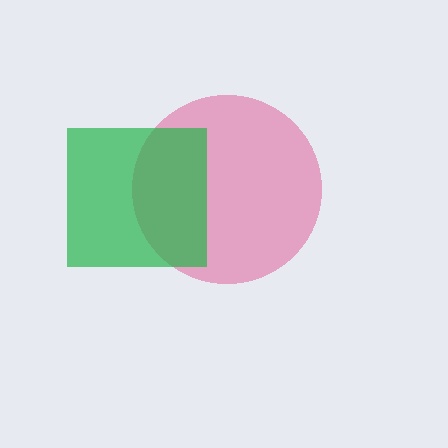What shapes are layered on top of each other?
The layered shapes are: a pink circle, a green square.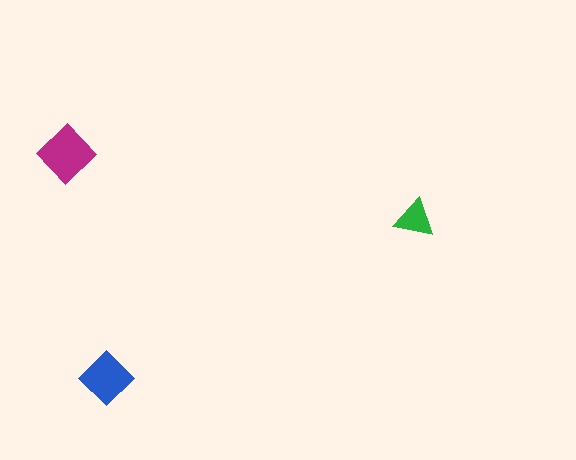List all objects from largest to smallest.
The magenta diamond, the blue diamond, the green triangle.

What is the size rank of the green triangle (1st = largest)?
3rd.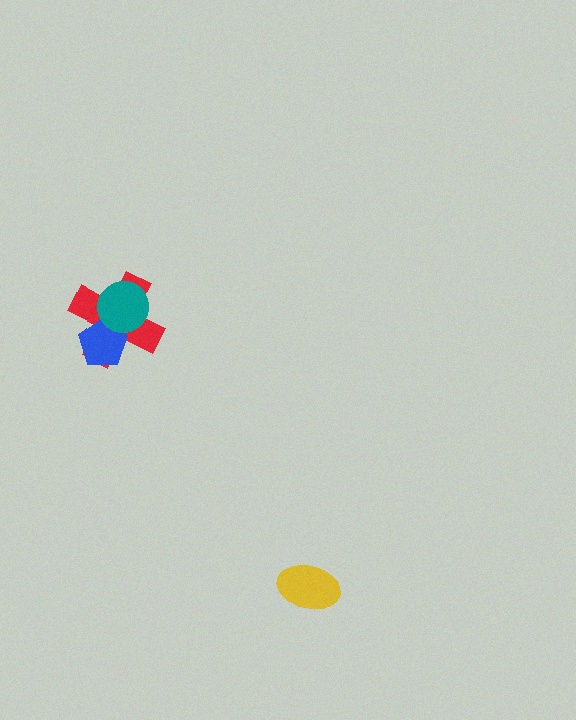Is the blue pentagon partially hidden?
Yes, it is partially covered by another shape.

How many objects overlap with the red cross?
2 objects overlap with the red cross.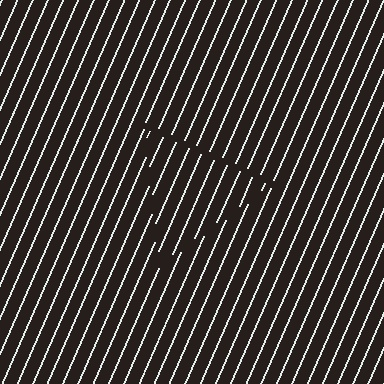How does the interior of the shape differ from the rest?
The interior of the shape contains the same grating, shifted by half a period — the contour is defined by the phase discontinuity where line-ends from the inner and outer gratings abut.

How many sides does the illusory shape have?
3 sides — the line-ends trace a triangle.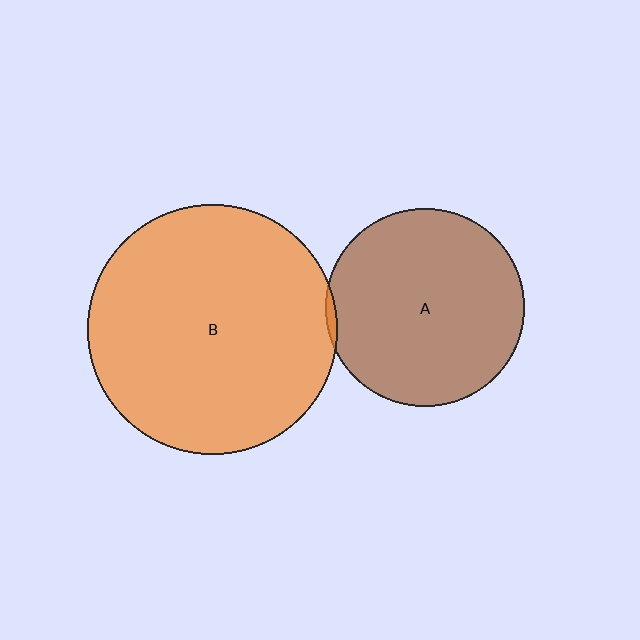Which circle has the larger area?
Circle B (orange).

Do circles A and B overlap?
Yes.